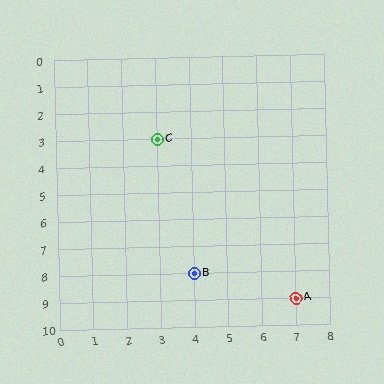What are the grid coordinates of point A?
Point A is at grid coordinates (7, 9).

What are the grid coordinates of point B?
Point B is at grid coordinates (4, 8).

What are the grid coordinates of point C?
Point C is at grid coordinates (3, 3).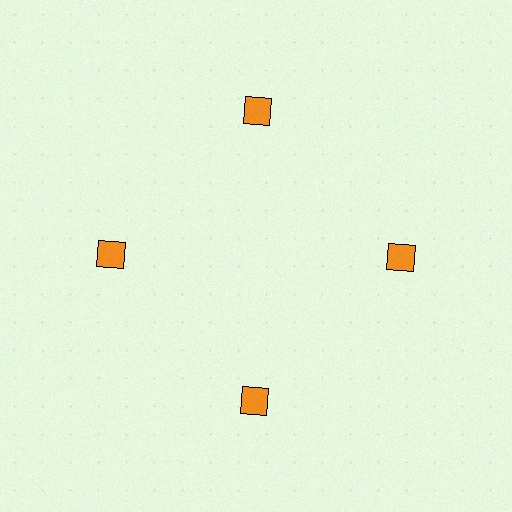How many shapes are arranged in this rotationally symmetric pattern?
There are 4 shapes, arranged in 4 groups of 1.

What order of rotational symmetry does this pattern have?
This pattern has 4-fold rotational symmetry.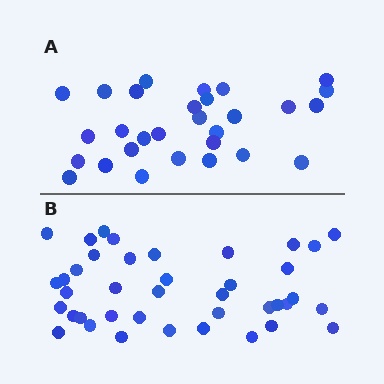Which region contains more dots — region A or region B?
Region B (the bottom region) has more dots.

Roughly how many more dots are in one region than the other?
Region B has roughly 12 or so more dots than region A.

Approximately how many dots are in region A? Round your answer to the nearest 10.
About 30 dots. (The exact count is 29, which rounds to 30.)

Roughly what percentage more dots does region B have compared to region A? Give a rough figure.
About 40% more.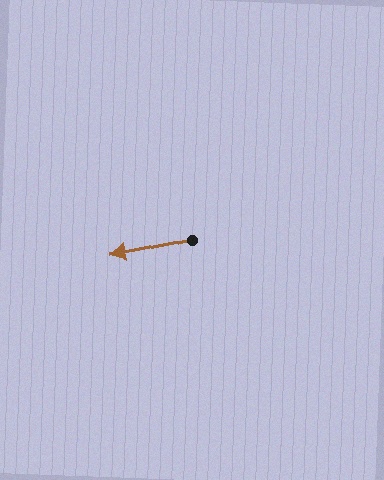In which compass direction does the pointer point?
West.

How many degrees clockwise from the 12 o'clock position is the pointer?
Approximately 258 degrees.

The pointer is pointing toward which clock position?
Roughly 9 o'clock.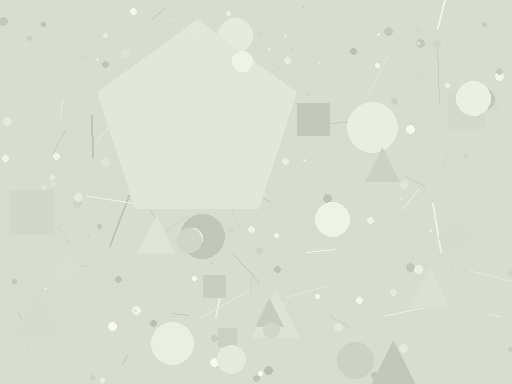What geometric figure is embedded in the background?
A pentagon is embedded in the background.